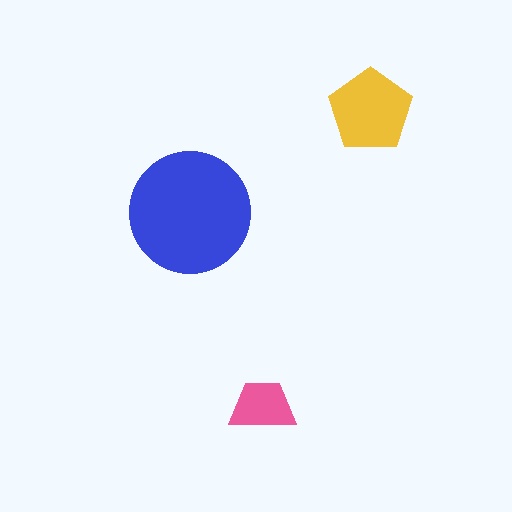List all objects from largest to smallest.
The blue circle, the yellow pentagon, the pink trapezoid.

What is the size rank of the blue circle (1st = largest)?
1st.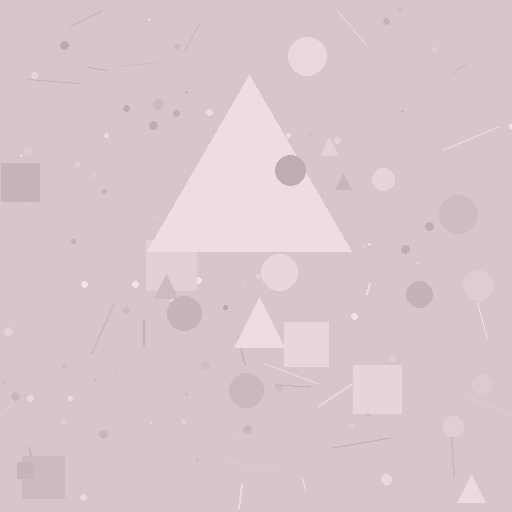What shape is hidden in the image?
A triangle is hidden in the image.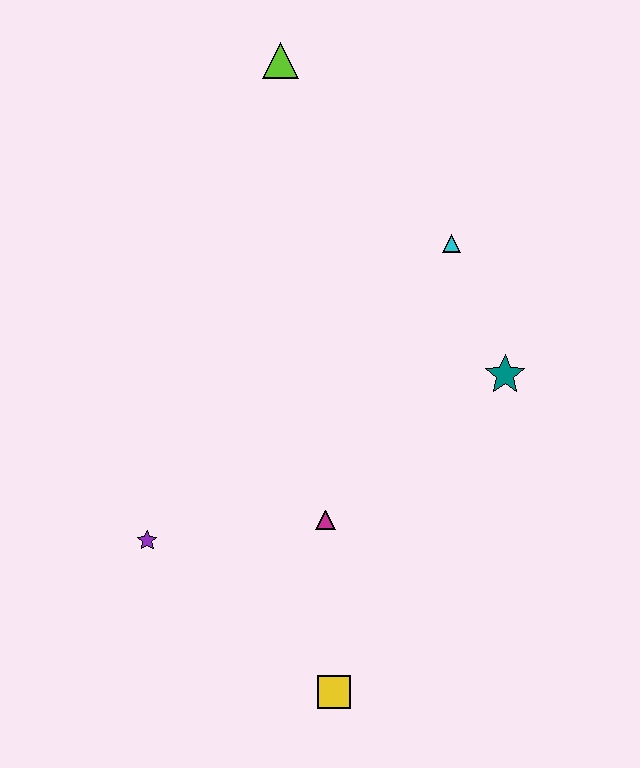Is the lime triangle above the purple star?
Yes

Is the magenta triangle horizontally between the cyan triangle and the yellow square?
No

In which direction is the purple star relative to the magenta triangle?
The purple star is to the left of the magenta triangle.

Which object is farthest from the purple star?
The lime triangle is farthest from the purple star.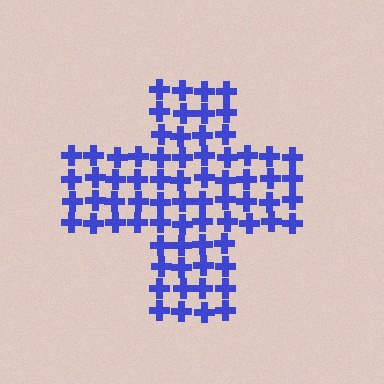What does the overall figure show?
The overall figure shows a cross.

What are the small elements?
The small elements are crosses.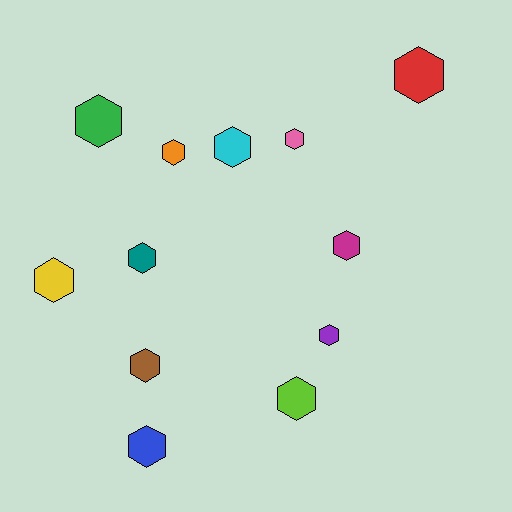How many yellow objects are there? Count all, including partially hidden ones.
There is 1 yellow object.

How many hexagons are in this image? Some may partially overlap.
There are 12 hexagons.